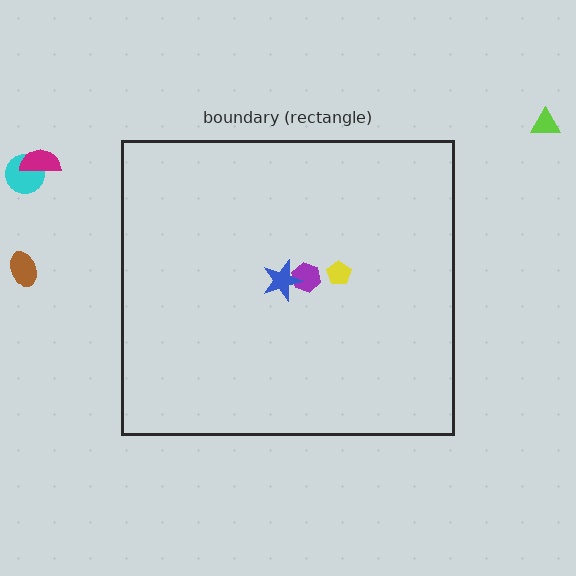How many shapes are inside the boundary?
3 inside, 4 outside.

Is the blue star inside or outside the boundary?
Inside.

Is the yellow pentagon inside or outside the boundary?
Inside.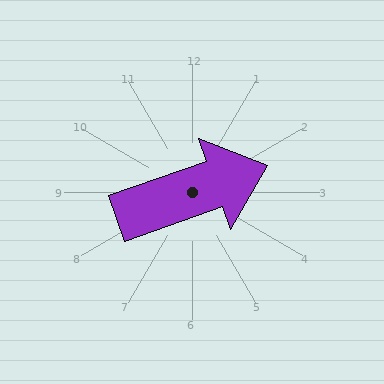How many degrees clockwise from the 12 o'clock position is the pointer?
Approximately 71 degrees.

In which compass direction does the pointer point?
East.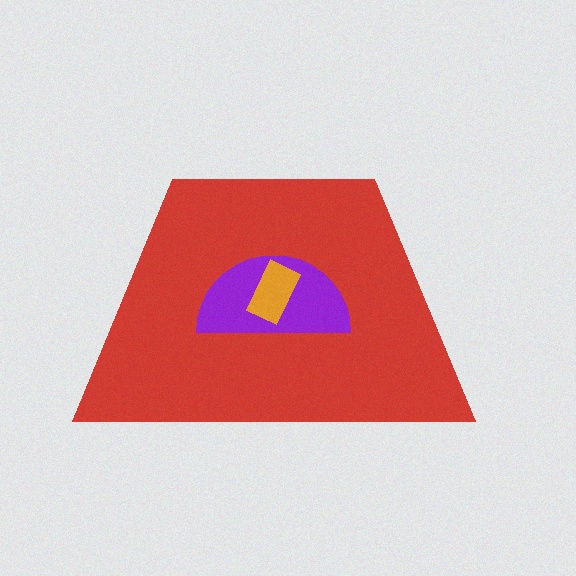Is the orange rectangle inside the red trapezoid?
Yes.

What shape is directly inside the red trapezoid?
The purple semicircle.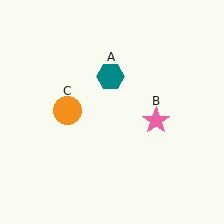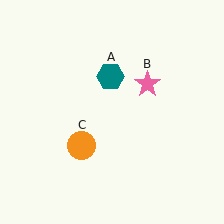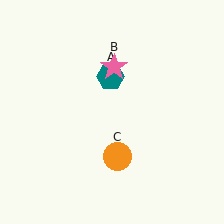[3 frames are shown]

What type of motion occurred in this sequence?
The pink star (object B), orange circle (object C) rotated counterclockwise around the center of the scene.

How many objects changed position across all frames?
2 objects changed position: pink star (object B), orange circle (object C).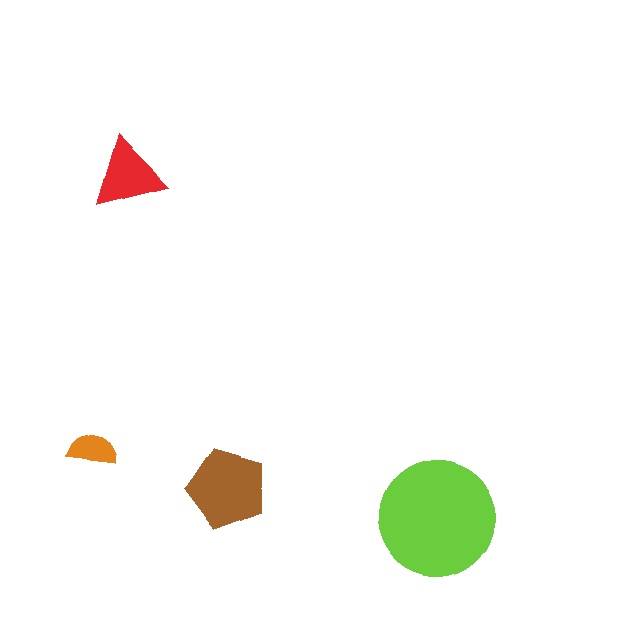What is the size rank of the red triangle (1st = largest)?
3rd.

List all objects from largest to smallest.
The lime circle, the brown pentagon, the red triangle, the orange semicircle.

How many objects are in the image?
There are 4 objects in the image.